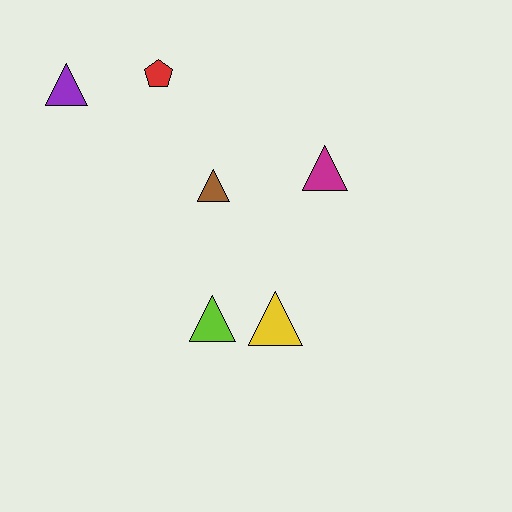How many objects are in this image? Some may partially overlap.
There are 6 objects.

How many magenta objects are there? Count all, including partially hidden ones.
There is 1 magenta object.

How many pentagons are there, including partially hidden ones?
There is 1 pentagon.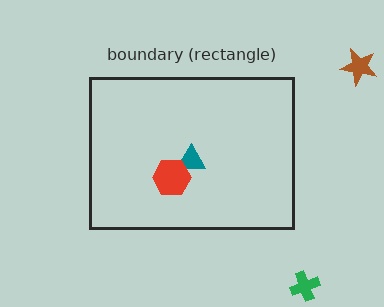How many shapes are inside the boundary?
2 inside, 2 outside.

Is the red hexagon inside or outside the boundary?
Inside.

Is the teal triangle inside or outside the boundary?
Inside.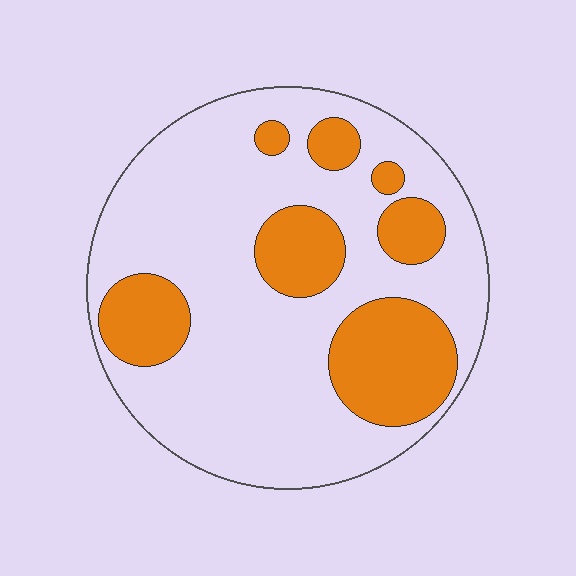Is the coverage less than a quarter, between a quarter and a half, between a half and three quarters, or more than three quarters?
Between a quarter and a half.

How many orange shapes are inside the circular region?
7.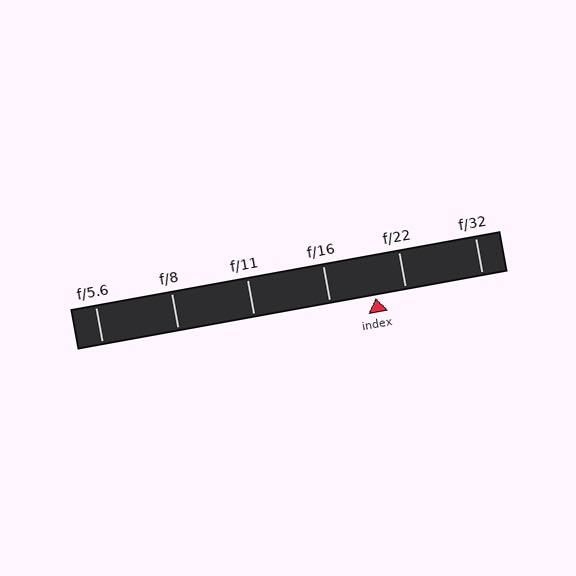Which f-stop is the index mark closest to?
The index mark is closest to f/22.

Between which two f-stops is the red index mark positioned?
The index mark is between f/16 and f/22.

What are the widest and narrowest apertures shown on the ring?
The widest aperture shown is f/5.6 and the narrowest is f/32.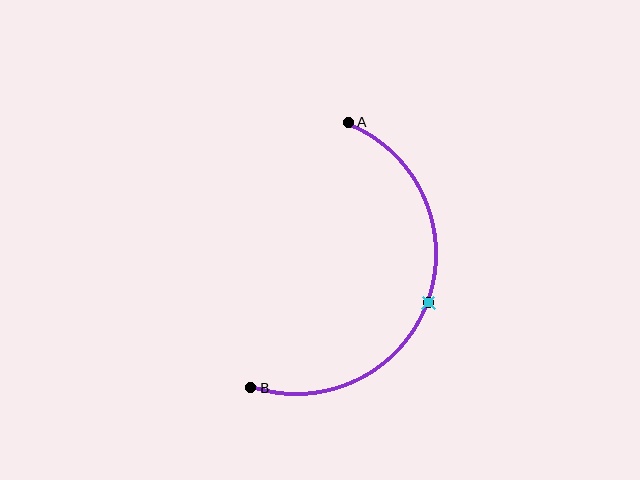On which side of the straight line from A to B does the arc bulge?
The arc bulges to the right of the straight line connecting A and B.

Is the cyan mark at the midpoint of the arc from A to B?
Yes. The cyan mark lies on the arc at equal arc-length from both A and B — it is the arc midpoint.